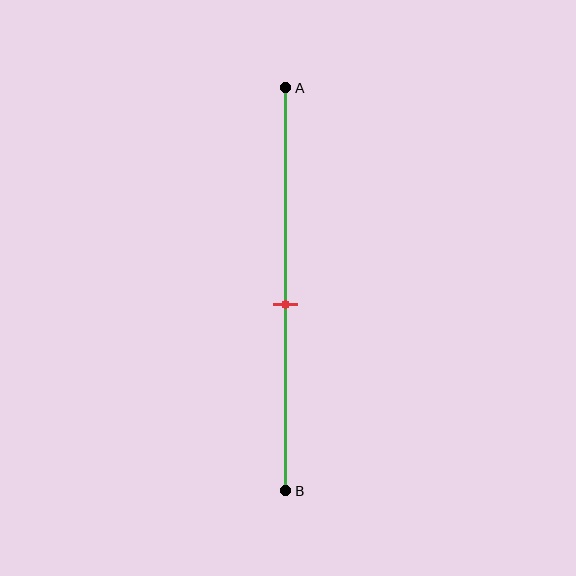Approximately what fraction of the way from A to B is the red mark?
The red mark is approximately 55% of the way from A to B.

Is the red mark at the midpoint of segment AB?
No, the mark is at about 55% from A, not at the 50% midpoint.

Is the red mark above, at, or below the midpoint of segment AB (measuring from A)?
The red mark is below the midpoint of segment AB.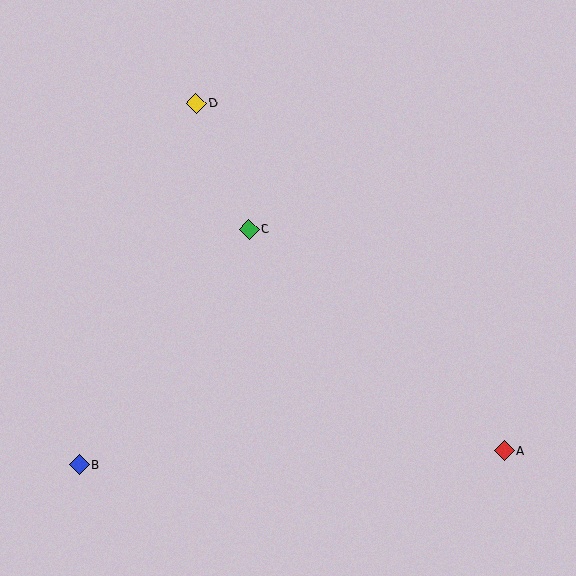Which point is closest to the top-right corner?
Point D is closest to the top-right corner.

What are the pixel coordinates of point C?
Point C is at (249, 230).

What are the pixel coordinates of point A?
Point A is at (505, 451).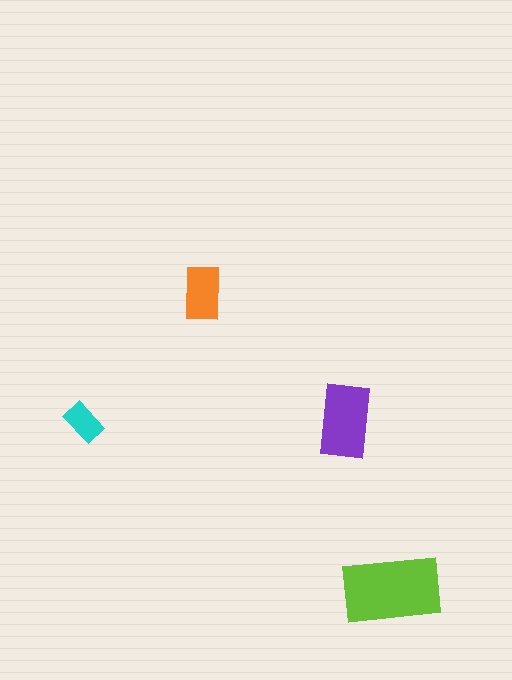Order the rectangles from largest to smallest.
the lime one, the purple one, the orange one, the cyan one.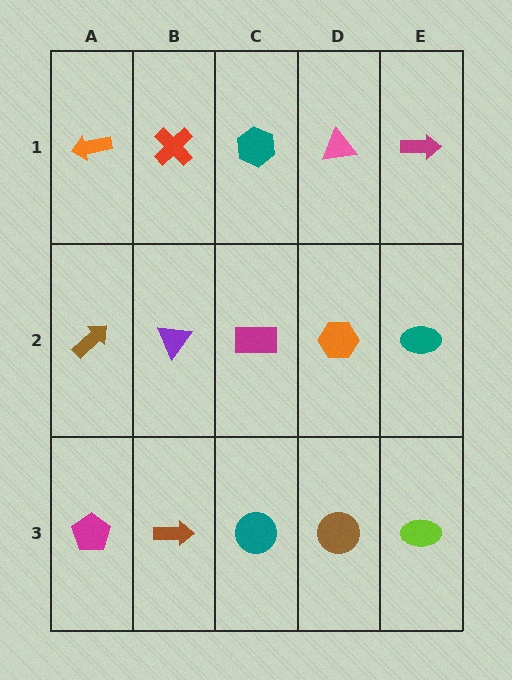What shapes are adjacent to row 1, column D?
An orange hexagon (row 2, column D), a teal hexagon (row 1, column C), a magenta arrow (row 1, column E).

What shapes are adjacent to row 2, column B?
A red cross (row 1, column B), a brown arrow (row 3, column B), a brown arrow (row 2, column A), a magenta rectangle (row 2, column C).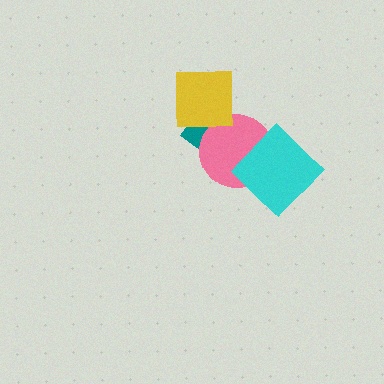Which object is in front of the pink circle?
The cyan diamond is in front of the pink circle.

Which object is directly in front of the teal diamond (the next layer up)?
The pink circle is directly in front of the teal diamond.